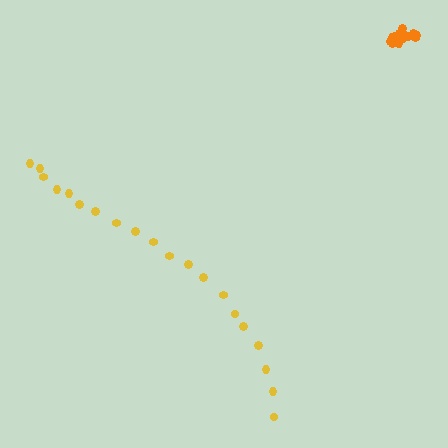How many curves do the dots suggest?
There are 2 distinct paths.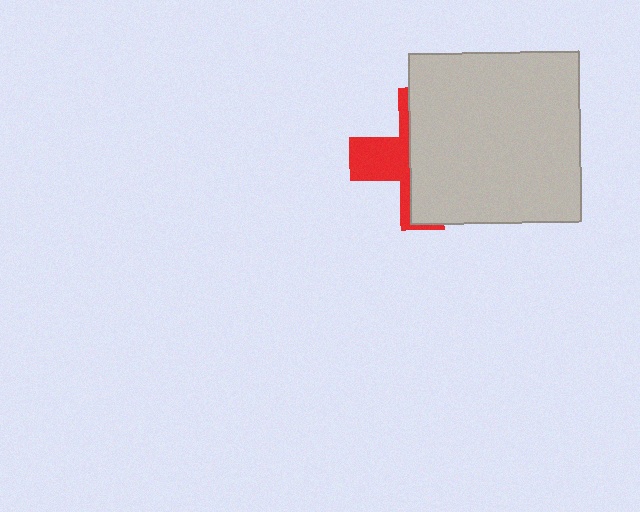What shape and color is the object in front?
The object in front is a light gray square.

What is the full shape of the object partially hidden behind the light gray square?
The partially hidden object is a red cross.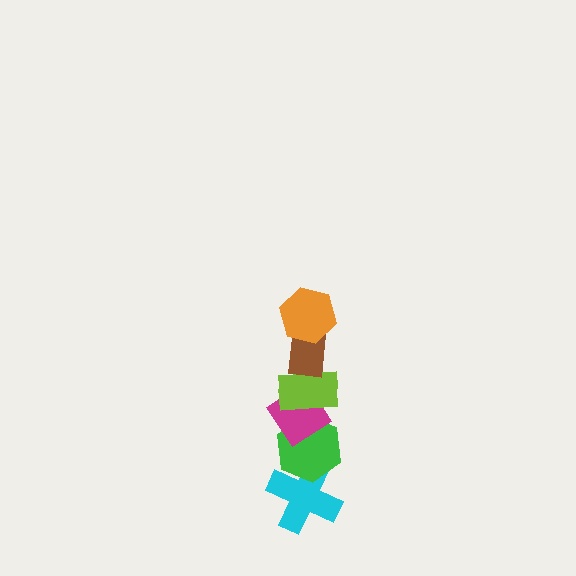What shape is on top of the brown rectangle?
The orange hexagon is on top of the brown rectangle.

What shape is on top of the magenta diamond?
The lime rectangle is on top of the magenta diamond.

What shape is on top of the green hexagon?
The magenta diamond is on top of the green hexagon.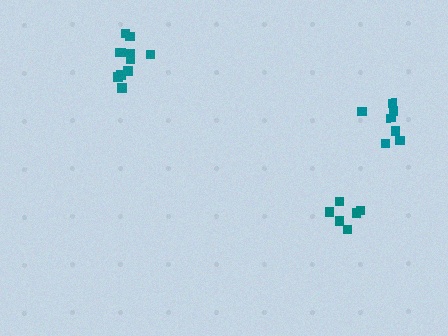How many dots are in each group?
Group 1: 7 dots, Group 2: 6 dots, Group 3: 11 dots (24 total).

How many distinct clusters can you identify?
There are 3 distinct clusters.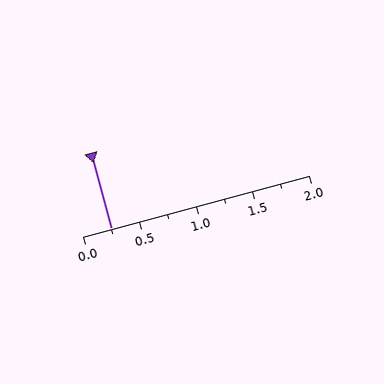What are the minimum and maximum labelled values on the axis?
The axis runs from 0.0 to 2.0.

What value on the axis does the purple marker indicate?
The marker indicates approximately 0.25.